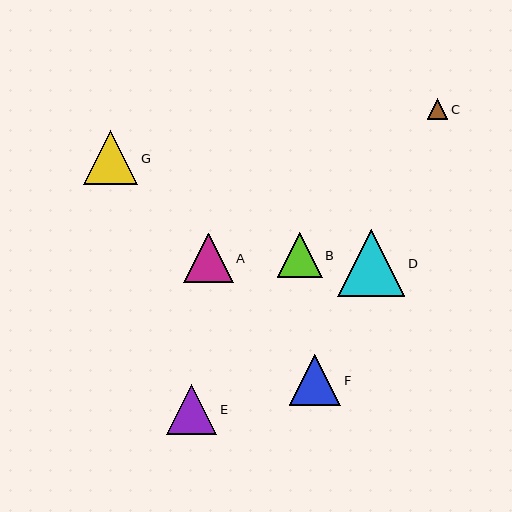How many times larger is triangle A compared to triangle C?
Triangle A is approximately 2.4 times the size of triangle C.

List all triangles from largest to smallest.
From largest to smallest: D, G, F, A, E, B, C.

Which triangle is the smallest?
Triangle C is the smallest with a size of approximately 21 pixels.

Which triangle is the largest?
Triangle D is the largest with a size of approximately 67 pixels.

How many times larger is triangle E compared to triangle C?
Triangle E is approximately 2.4 times the size of triangle C.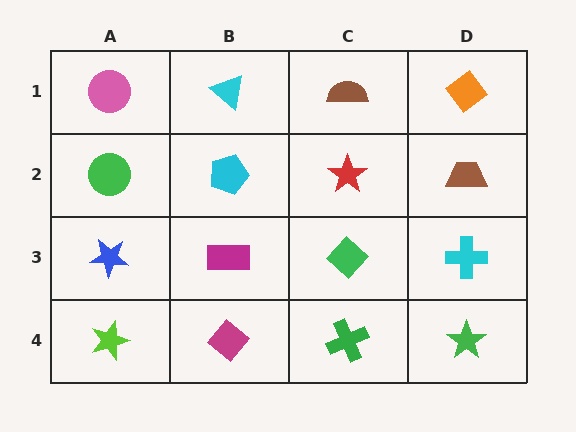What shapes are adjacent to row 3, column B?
A cyan pentagon (row 2, column B), a magenta diamond (row 4, column B), a blue star (row 3, column A), a green diamond (row 3, column C).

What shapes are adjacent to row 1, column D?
A brown trapezoid (row 2, column D), a brown semicircle (row 1, column C).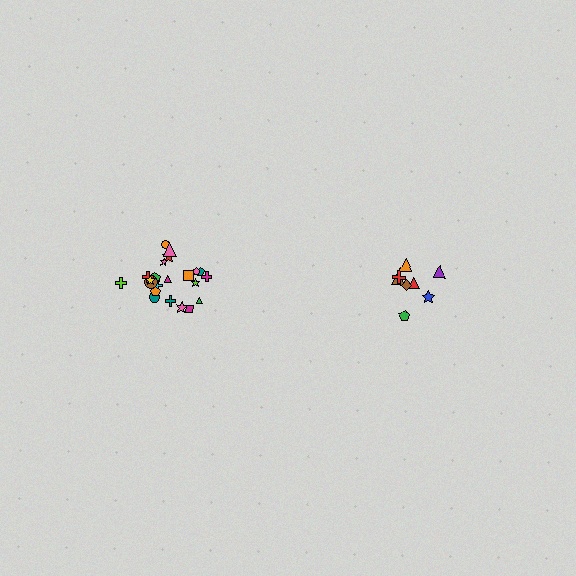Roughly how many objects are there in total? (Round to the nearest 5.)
Roughly 30 objects in total.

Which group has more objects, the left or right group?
The left group.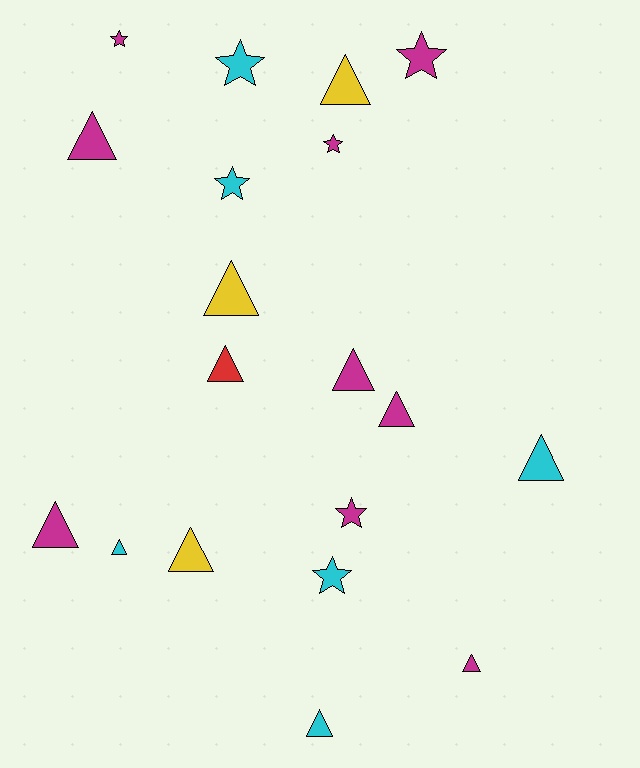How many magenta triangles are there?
There are 5 magenta triangles.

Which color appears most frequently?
Magenta, with 9 objects.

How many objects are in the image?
There are 19 objects.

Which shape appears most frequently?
Triangle, with 12 objects.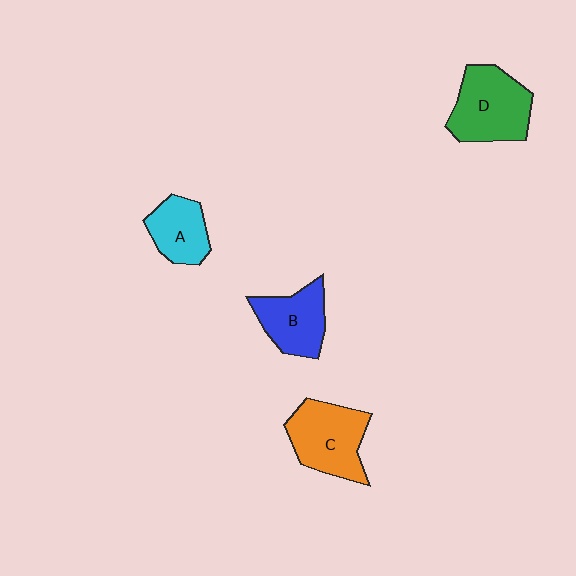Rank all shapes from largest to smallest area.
From largest to smallest: D (green), C (orange), B (blue), A (cyan).